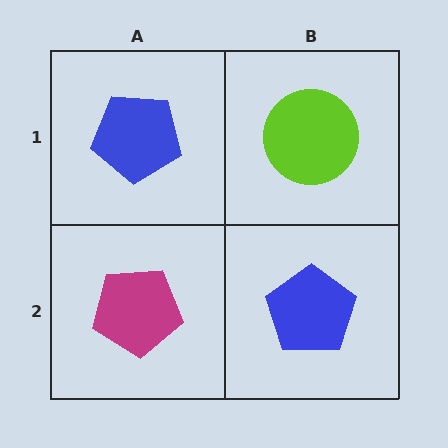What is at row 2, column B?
A blue pentagon.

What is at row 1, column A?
A blue pentagon.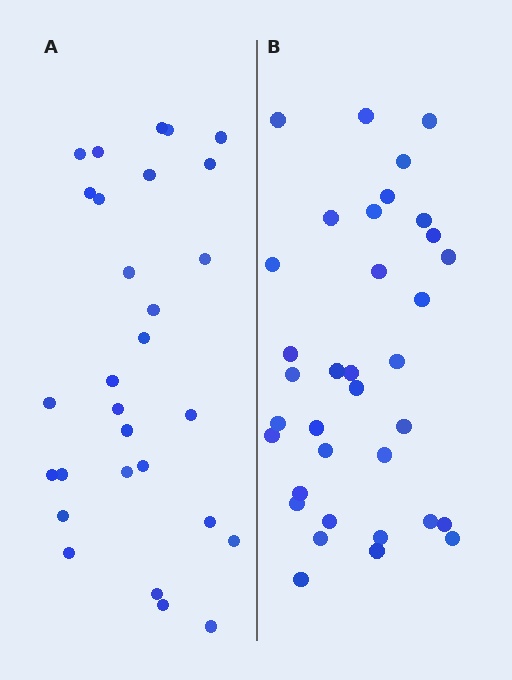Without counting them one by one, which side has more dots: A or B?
Region B (the right region) has more dots.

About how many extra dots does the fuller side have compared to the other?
Region B has about 6 more dots than region A.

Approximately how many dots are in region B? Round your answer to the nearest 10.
About 40 dots. (The exact count is 35, which rounds to 40.)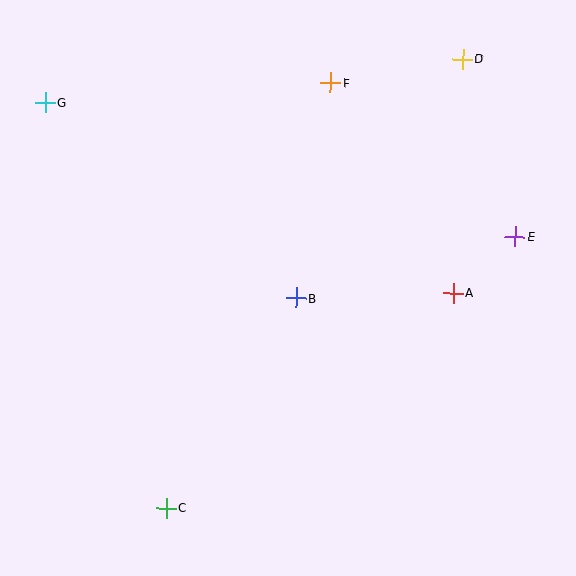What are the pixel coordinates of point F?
Point F is at (331, 83).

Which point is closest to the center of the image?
Point B at (296, 298) is closest to the center.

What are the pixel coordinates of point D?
Point D is at (463, 59).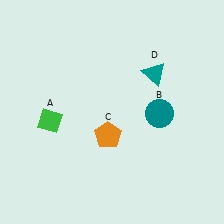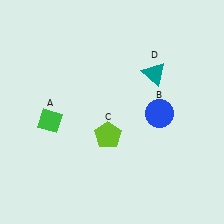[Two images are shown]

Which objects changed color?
B changed from teal to blue. C changed from orange to lime.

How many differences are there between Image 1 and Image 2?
There are 2 differences between the two images.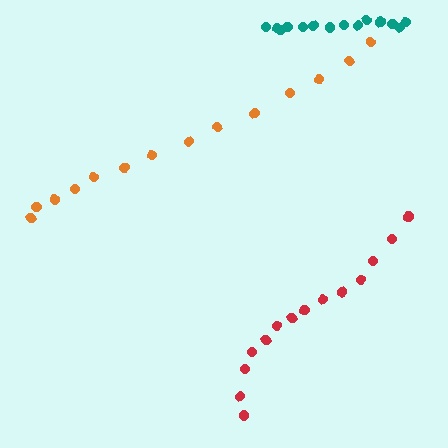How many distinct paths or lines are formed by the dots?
There are 3 distinct paths.